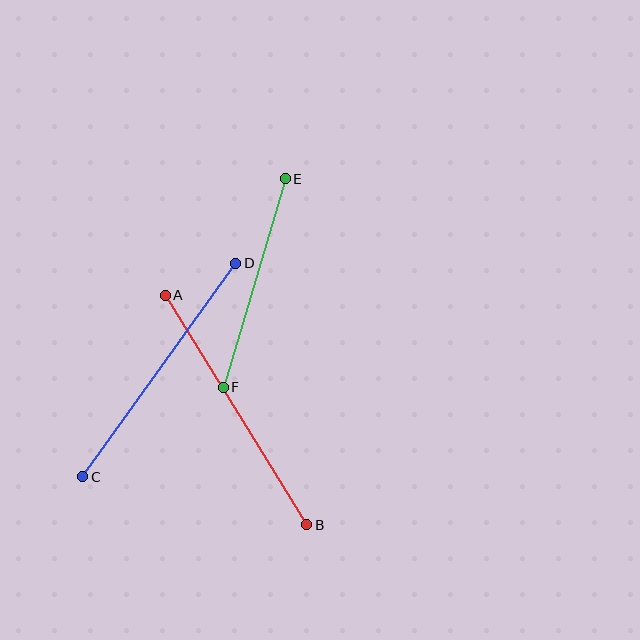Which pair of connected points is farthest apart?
Points A and B are farthest apart.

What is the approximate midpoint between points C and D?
The midpoint is at approximately (159, 370) pixels.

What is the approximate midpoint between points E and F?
The midpoint is at approximately (254, 283) pixels.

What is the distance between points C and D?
The distance is approximately 263 pixels.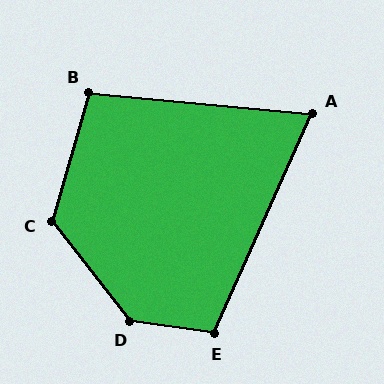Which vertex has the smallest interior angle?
A, at approximately 71 degrees.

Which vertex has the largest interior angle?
D, at approximately 137 degrees.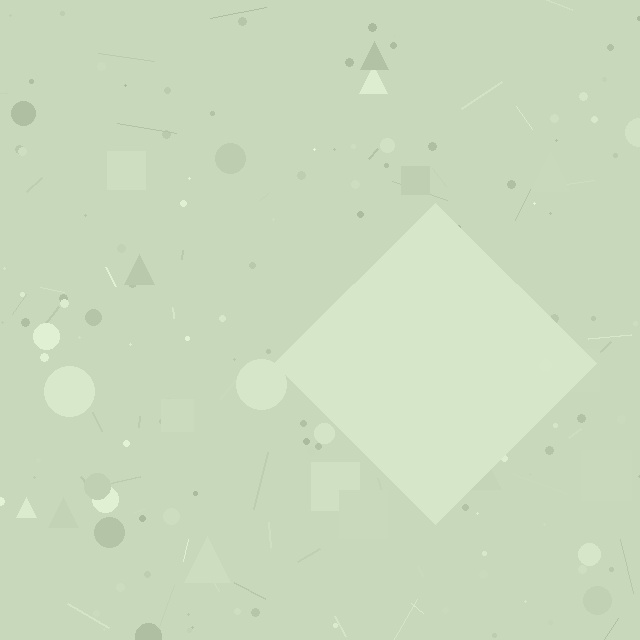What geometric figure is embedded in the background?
A diamond is embedded in the background.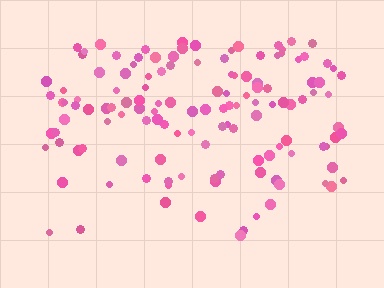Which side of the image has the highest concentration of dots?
The top.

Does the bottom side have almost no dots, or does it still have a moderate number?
Still a moderate number, just noticeably fewer than the top.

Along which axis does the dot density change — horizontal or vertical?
Vertical.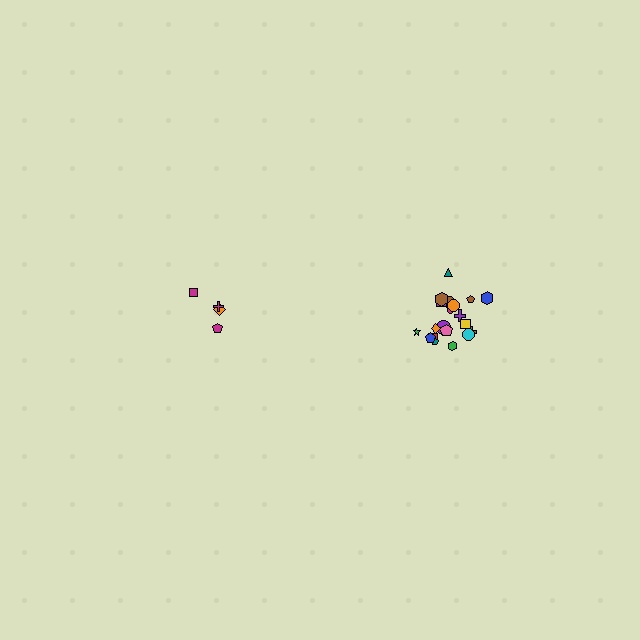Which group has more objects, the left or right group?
The right group.